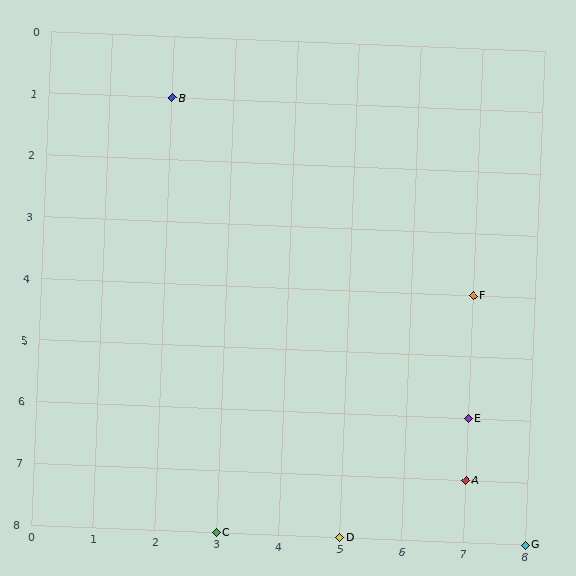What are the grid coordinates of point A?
Point A is at grid coordinates (7, 7).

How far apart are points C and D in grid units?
Points C and D are 2 columns apart.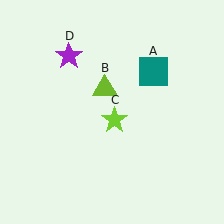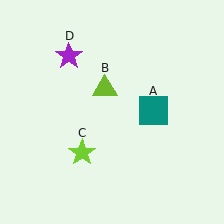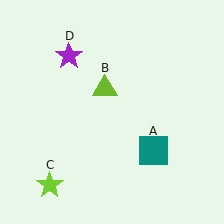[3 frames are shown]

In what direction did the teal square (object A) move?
The teal square (object A) moved down.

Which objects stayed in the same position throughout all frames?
Lime triangle (object B) and purple star (object D) remained stationary.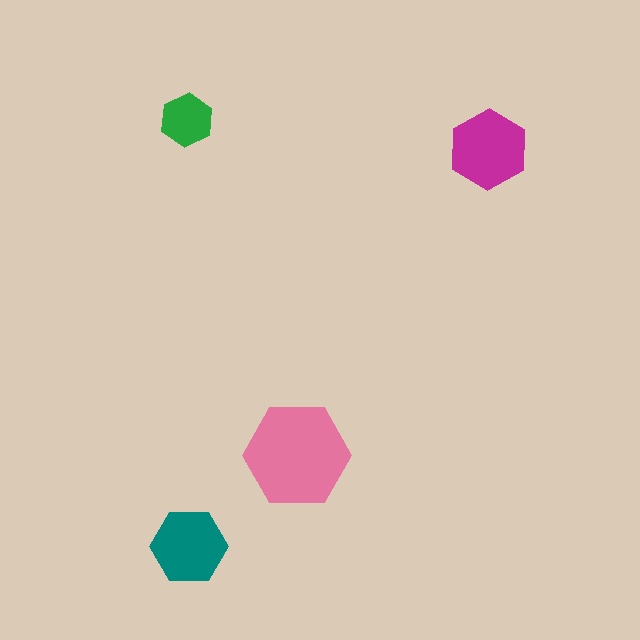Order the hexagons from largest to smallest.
the pink one, the magenta one, the teal one, the green one.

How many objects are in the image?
There are 4 objects in the image.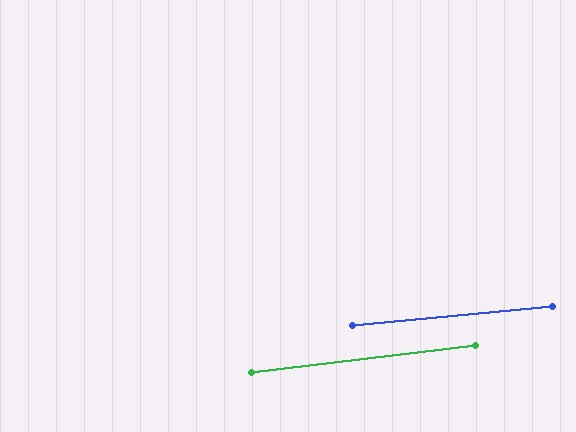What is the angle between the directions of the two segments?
Approximately 1 degree.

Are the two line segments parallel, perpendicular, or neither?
Parallel — their directions differ by only 1.4°.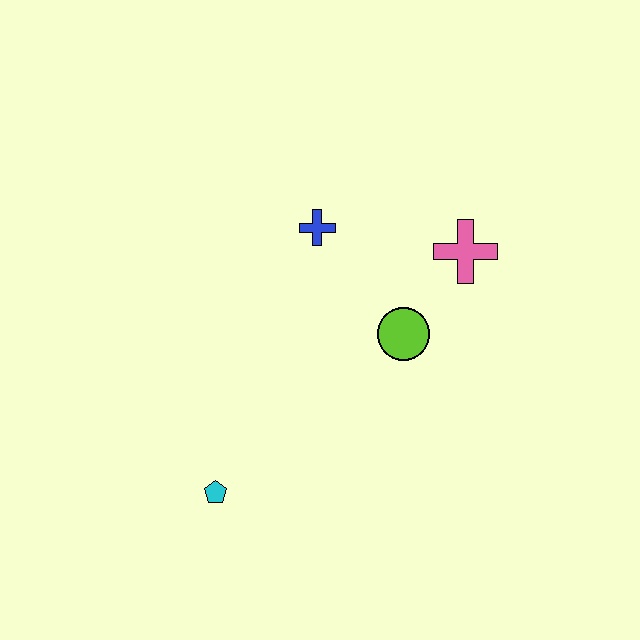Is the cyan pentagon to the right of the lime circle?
No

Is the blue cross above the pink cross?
Yes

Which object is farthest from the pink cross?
The cyan pentagon is farthest from the pink cross.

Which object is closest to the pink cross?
The lime circle is closest to the pink cross.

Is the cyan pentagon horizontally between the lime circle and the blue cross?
No